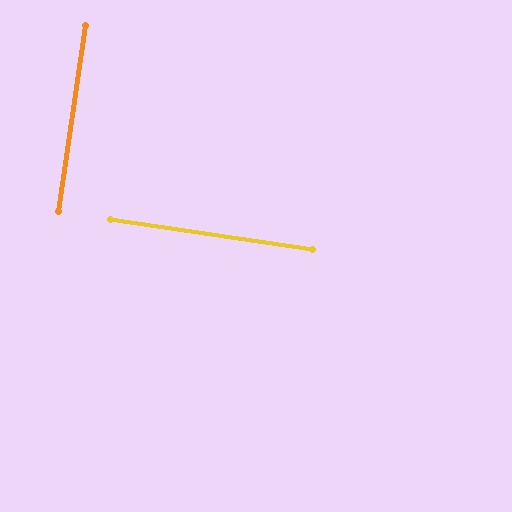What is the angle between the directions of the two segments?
Approximately 90 degrees.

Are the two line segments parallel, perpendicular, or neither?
Perpendicular — they meet at approximately 90°.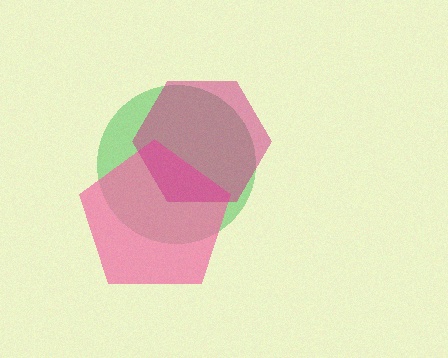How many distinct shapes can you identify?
There are 3 distinct shapes: a green circle, a pink pentagon, a magenta hexagon.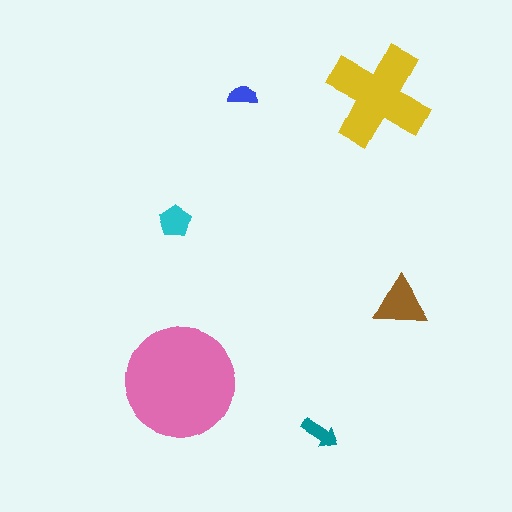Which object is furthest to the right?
The brown triangle is rightmost.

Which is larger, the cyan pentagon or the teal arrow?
The cyan pentagon.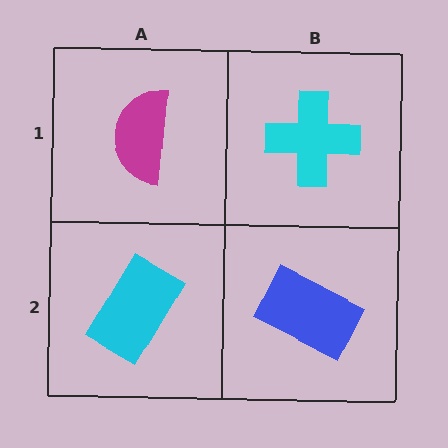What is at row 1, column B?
A cyan cross.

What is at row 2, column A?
A cyan rectangle.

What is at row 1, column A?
A magenta semicircle.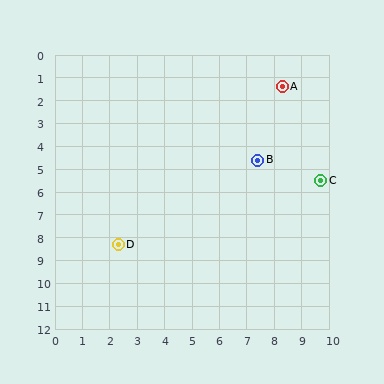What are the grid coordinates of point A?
Point A is at approximately (8.3, 1.4).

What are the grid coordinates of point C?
Point C is at approximately (9.7, 5.5).